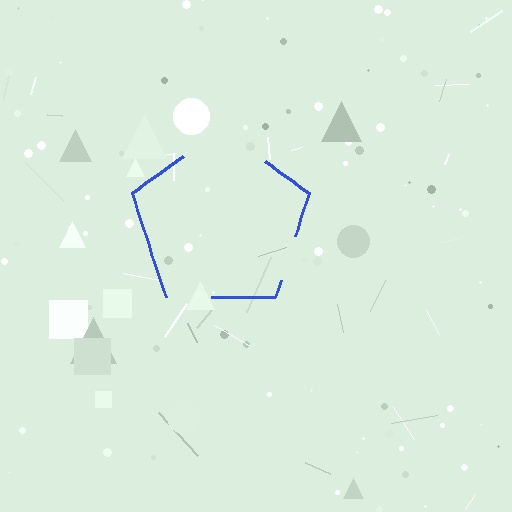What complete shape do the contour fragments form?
The contour fragments form a pentagon.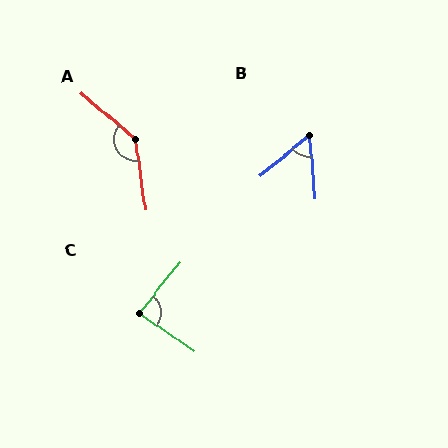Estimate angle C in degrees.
Approximately 86 degrees.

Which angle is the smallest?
B, at approximately 56 degrees.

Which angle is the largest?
A, at approximately 138 degrees.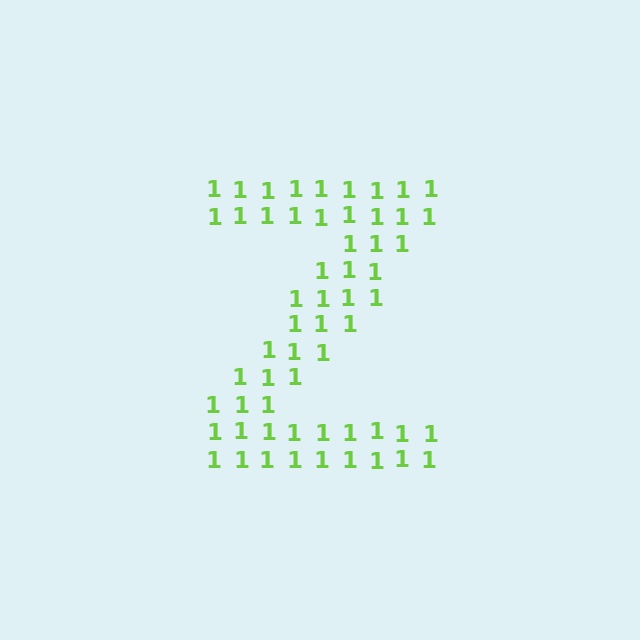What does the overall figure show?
The overall figure shows the letter Z.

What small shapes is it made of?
It is made of small digit 1's.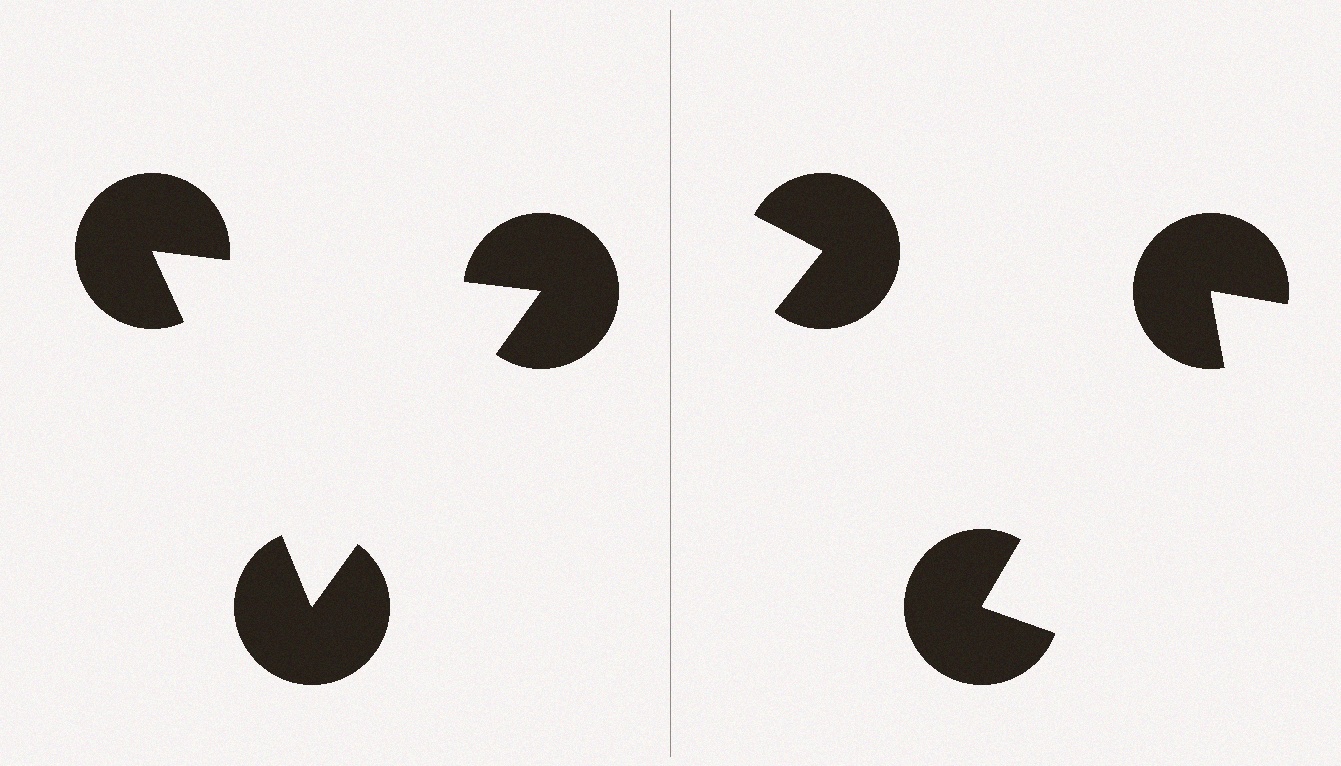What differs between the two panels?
The pac-man discs are positioned identically on both sides; only the wedge orientations differ. On the left they align to a triangle; on the right they are misaligned.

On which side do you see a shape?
An illusory triangle appears on the left side. On the right side the wedge cuts are rotated, so no coherent shape forms.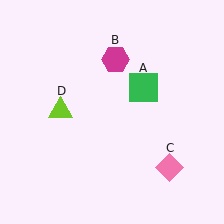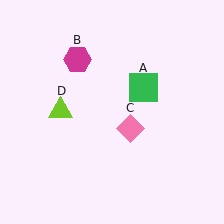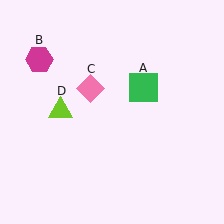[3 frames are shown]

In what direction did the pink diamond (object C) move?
The pink diamond (object C) moved up and to the left.